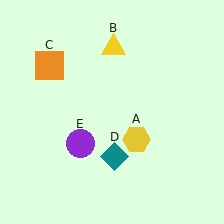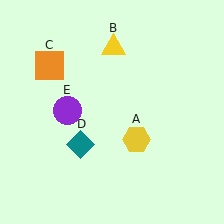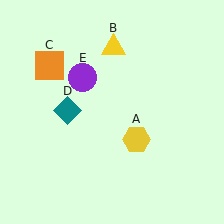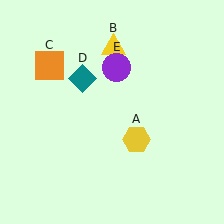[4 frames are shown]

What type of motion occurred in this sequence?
The teal diamond (object D), purple circle (object E) rotated clockwise around the center of the scene.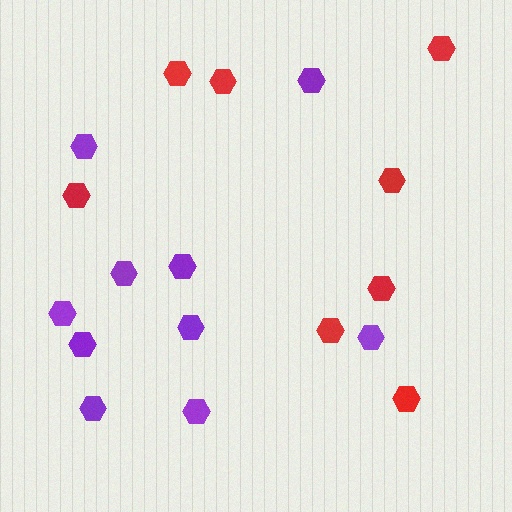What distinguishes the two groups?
There are 2 groups: one group of purple hexagons (10) and one group of red hexagons (8).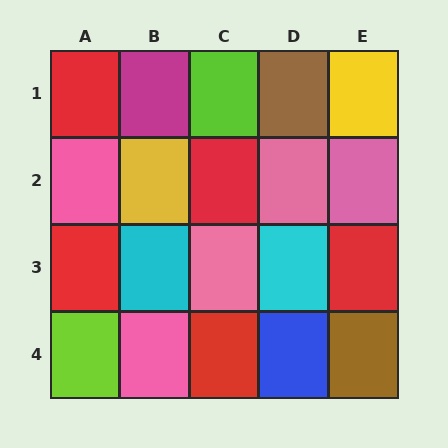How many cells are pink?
5 cells are pink.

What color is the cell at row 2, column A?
Pink.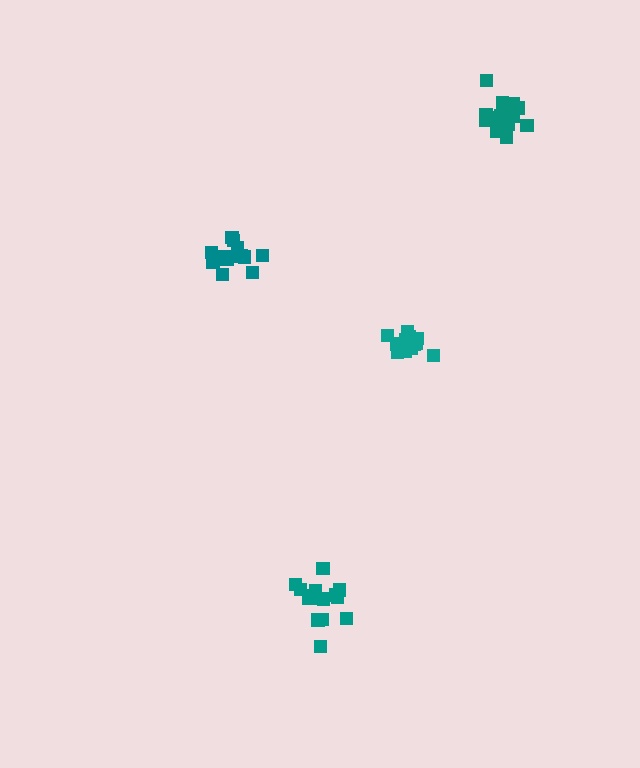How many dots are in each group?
Group 1: 15 dots, Group 2: 16 dots, Group 3: 15 dots, Group 4: 13 dots (59 total).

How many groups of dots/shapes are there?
There are 4 groups.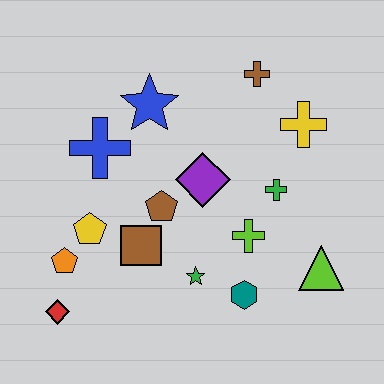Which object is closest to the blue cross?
The blue star is closest to the blue cross.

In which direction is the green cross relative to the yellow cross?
The green cross is below the yellow cross.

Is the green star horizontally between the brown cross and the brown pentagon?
Yes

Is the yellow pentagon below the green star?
No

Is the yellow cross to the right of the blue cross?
Yes